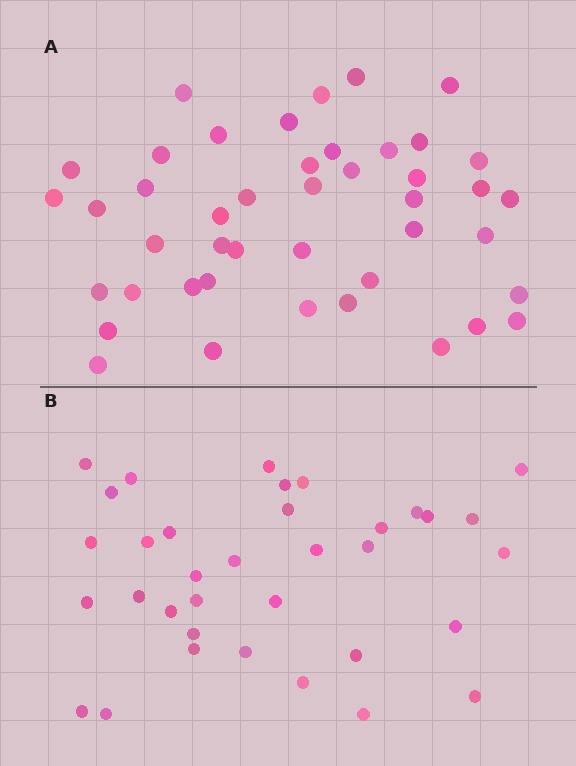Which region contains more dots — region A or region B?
Region A (the top region) has more dots.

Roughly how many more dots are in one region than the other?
Region A has roughly 8 or so more dots than region B.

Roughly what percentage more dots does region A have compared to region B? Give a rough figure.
About 25% more.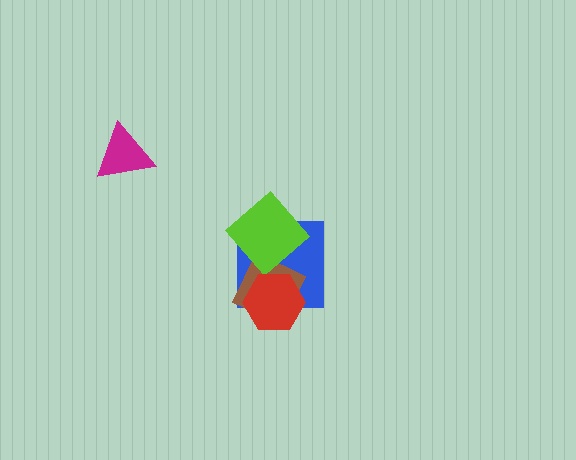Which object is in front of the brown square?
The red hexagon is in front of the brown square.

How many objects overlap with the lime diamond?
1 object overlaps with the lime diamond.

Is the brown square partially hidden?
Yes, it is partially covered by another shape.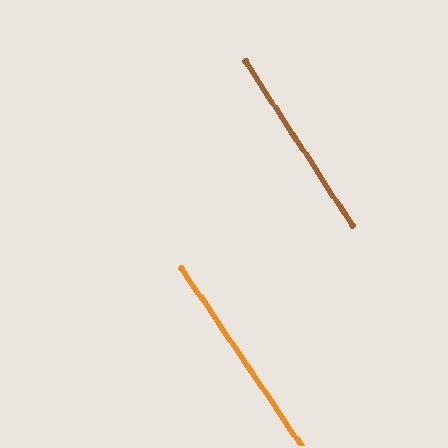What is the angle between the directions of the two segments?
Approximately 1 degree.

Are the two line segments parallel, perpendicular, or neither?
Parallel — their directions differ by only 1.0°.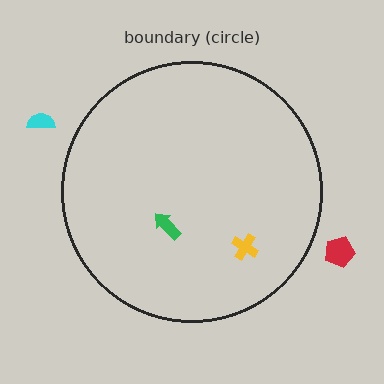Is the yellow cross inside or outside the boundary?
Inside.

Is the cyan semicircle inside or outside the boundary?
Outside.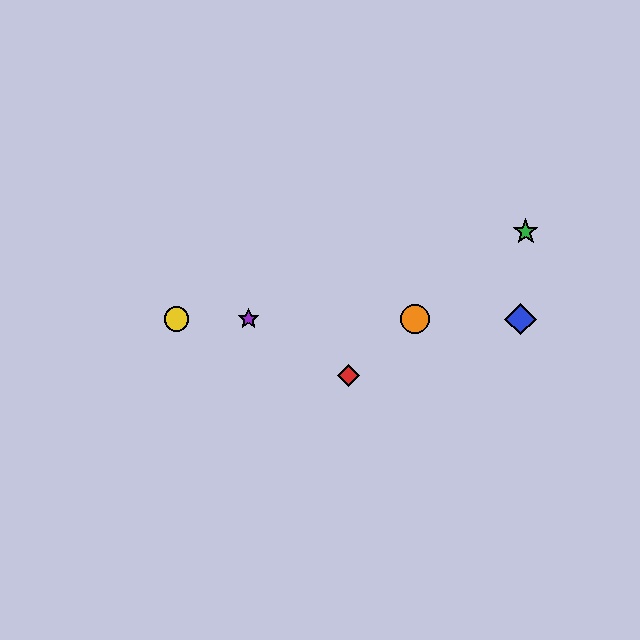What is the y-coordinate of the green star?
The green star is at y≈232.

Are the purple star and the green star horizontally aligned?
No, the purple star is at y≈319 and the green star is at y≈232.